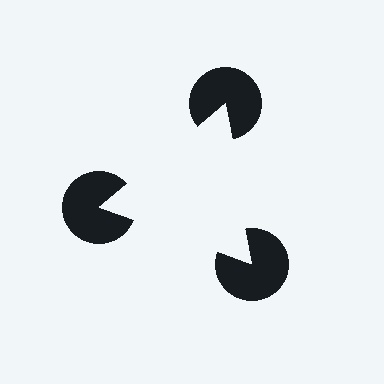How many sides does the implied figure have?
3 sides.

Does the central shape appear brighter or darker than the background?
It typically appears slightly brighter than the background, even though no actual brightness change is drawn.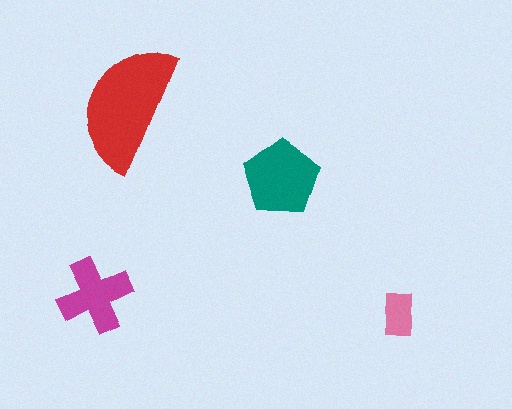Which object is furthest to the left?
The magenta cross is leftmost.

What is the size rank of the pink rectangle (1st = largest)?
4th.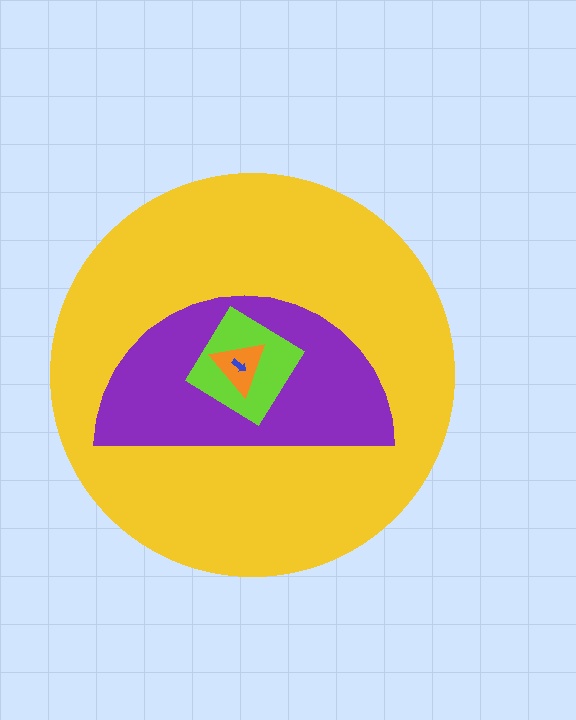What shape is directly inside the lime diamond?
The orange triangle.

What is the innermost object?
The blue arrow.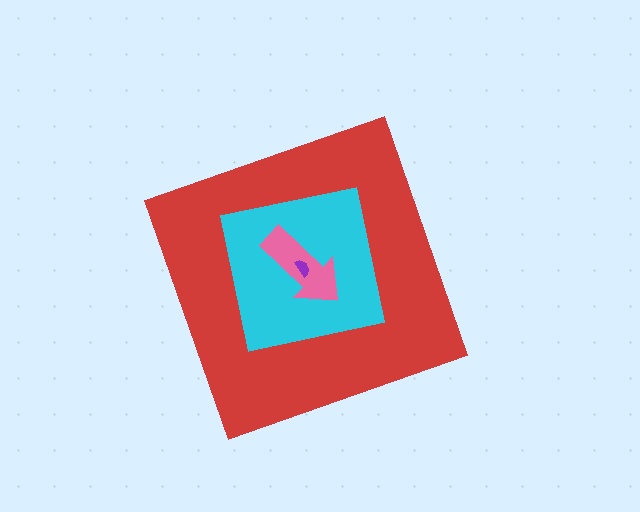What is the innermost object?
The purple semicircle.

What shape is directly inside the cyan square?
The pink arrow.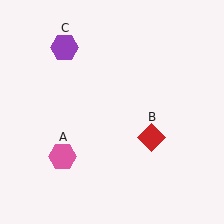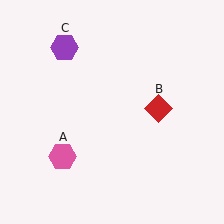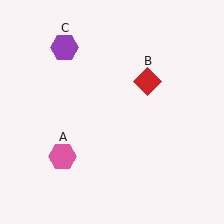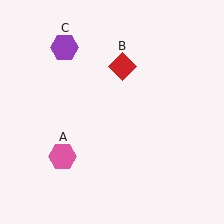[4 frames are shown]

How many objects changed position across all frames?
1 object changed position: red diamond (object B).